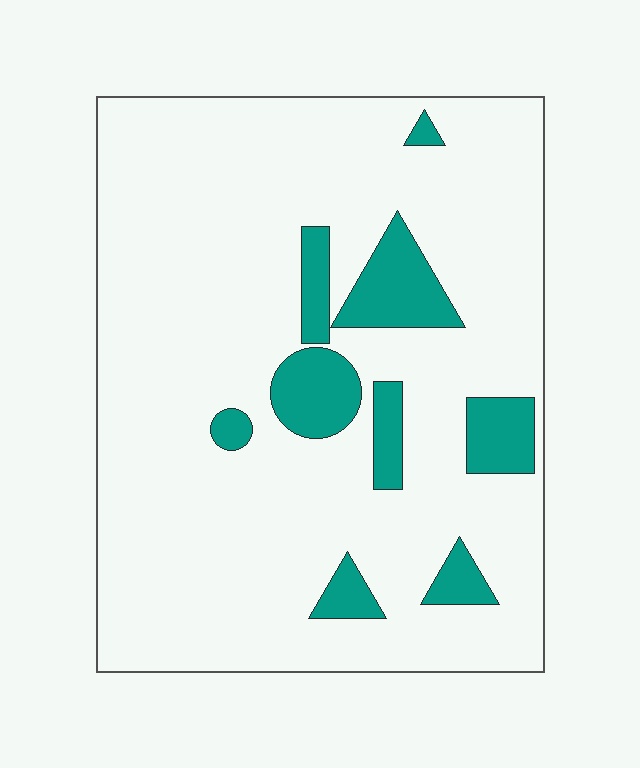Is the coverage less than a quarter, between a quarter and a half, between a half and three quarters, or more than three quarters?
Less than a quarter.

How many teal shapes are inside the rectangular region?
9.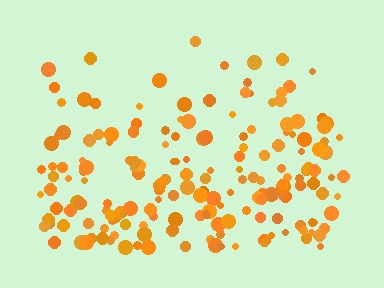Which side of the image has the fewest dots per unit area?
The top.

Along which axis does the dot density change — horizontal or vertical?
Vertical.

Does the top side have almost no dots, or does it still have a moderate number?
Still a moderate number, just noticeably fewer than the bottom.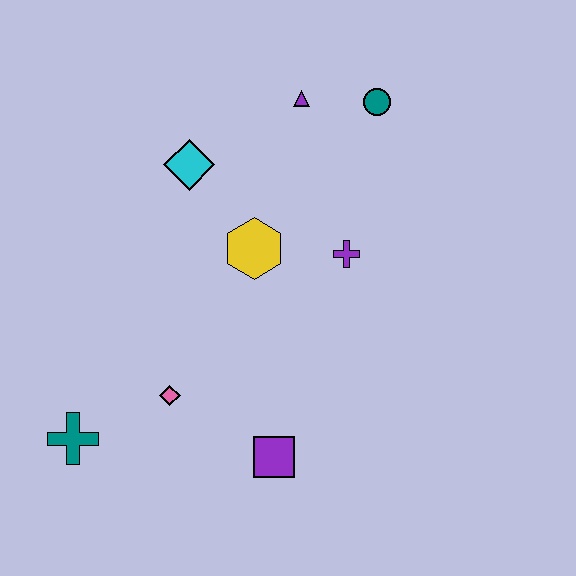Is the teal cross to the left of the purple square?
Yes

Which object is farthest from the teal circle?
The teal cross is farthest from the teal circle.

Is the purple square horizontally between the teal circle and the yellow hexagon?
Yes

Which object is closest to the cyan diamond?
The yellow hexagon is closest to the cyan diamond.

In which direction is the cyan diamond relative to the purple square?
The cyan diamond is above the purple square.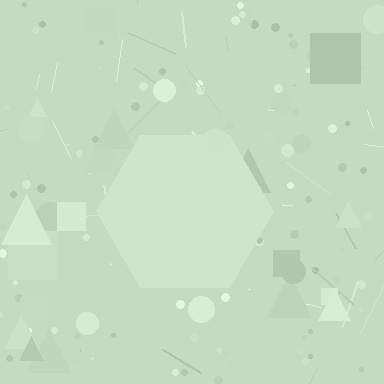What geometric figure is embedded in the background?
A hexagon is embedded in the background.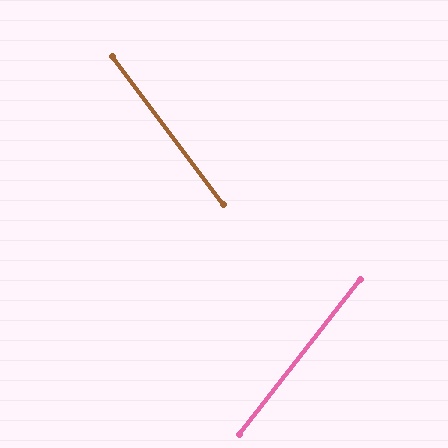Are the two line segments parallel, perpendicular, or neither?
Neither parallel nor perpendicular — they differ by about 75°.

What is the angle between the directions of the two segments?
Approximately 75 degrees.